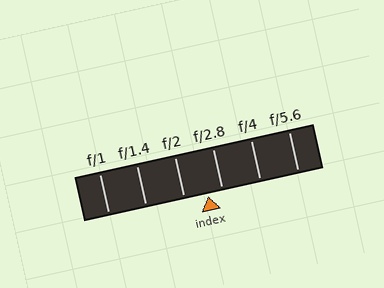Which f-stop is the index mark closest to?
The index mark is closest to f/2.8.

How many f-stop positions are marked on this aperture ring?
There are 6 f-stop positions marked.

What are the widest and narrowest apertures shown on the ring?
The widest aperture shown is f/1 and the narrowest is f/5.6.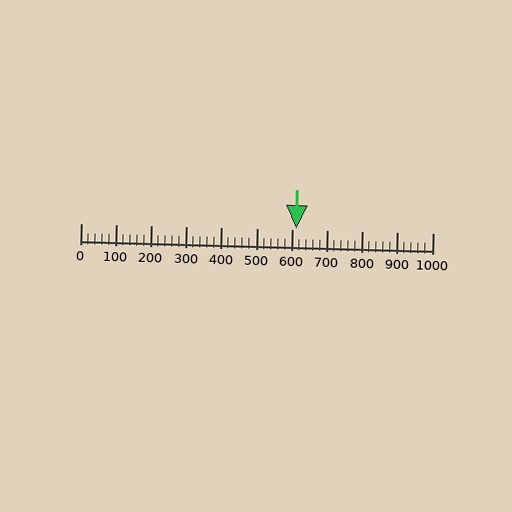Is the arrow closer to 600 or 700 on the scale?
The arrow is closer to 600.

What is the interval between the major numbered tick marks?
The major tick marks are spaced 100 units apart.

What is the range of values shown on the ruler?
The ruler shows values from 0 to 1000.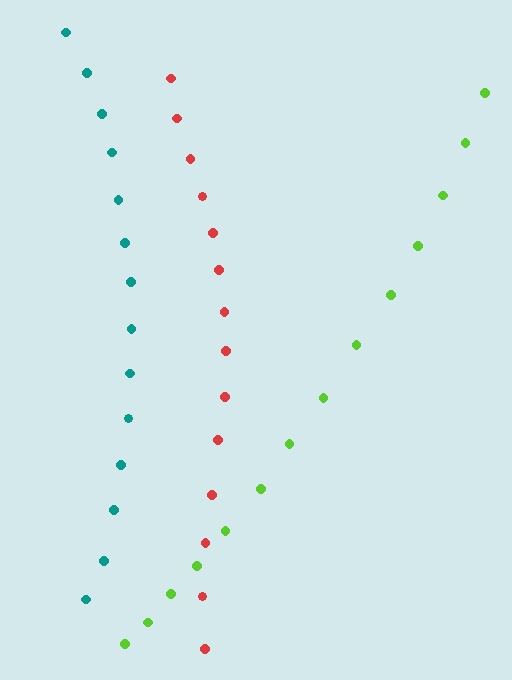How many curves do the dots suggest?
There are 3 distinct paths.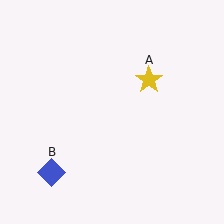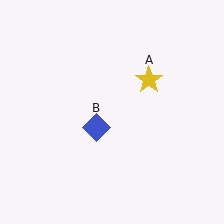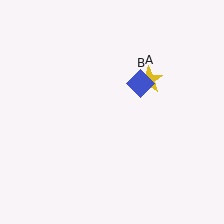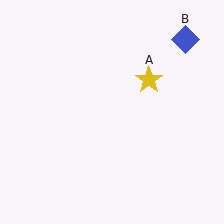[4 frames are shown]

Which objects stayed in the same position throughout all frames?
Yellow star (object A) remained stationary.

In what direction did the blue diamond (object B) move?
The blue diamond (object B) moved up and to the right.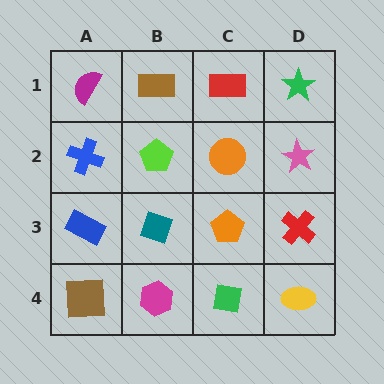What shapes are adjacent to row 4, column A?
A blue rectangle (row 3, column A), a magenta hexagon (row 4, column B).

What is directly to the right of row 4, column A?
A magenta hexagon.